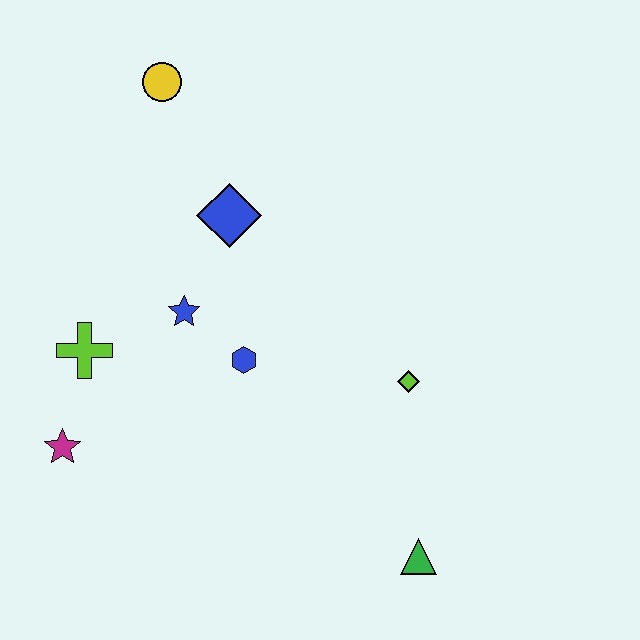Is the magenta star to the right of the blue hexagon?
No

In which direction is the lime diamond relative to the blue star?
The lime diamond is to the right of the blue star.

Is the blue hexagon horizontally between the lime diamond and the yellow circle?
Yes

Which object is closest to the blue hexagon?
The blue star is closest to the blue hexagon.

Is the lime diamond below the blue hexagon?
Yes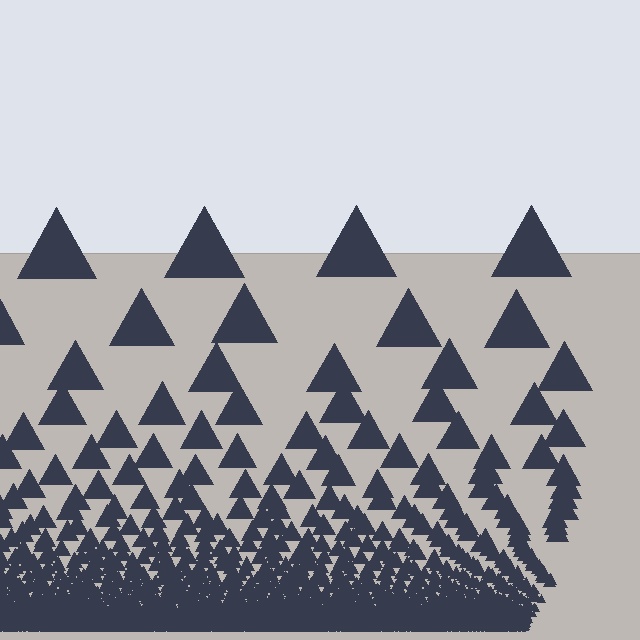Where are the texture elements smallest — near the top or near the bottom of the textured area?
Near the bottom.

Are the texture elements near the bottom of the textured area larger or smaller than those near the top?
Smaller. The gradient is inverted — elements near the bottom are smaller and denser.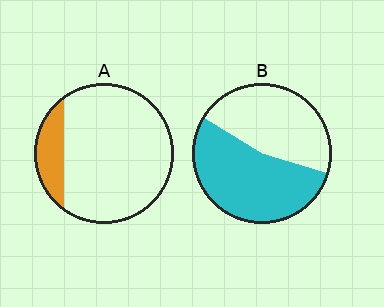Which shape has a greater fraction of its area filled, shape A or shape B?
Shape B.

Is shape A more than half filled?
No.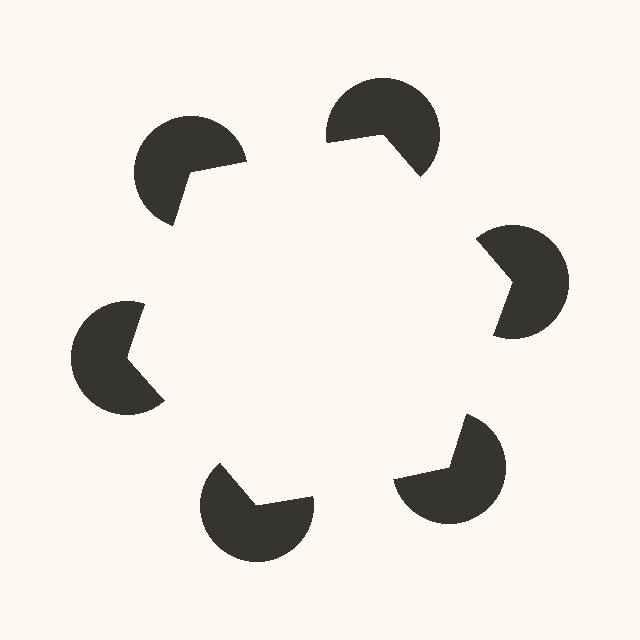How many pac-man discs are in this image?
There are 6 — one at each vertex of the illusory hexagon.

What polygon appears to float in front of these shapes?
An illusory hexagon — its edges are inferred from the aligned wedge cuts in the pac-man discs, not physically drawn.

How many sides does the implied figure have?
6 sides.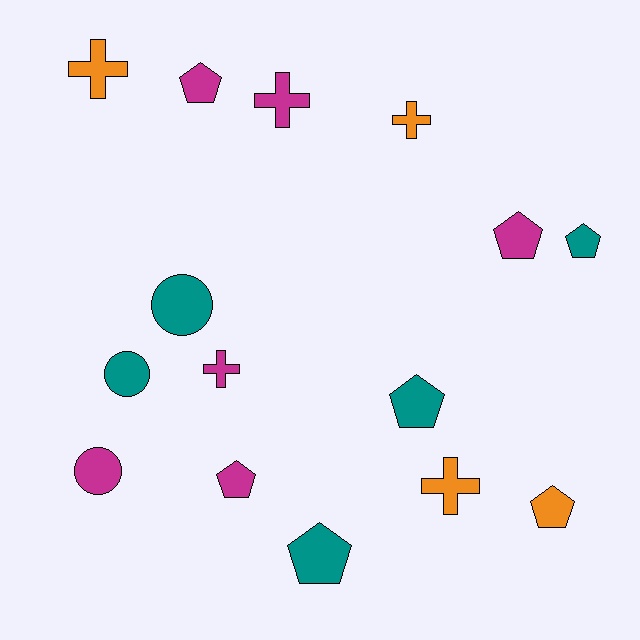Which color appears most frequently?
Magenta, with 6 objects.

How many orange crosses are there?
There are 3 orange crosses.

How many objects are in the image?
There are 15 objects.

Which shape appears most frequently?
Pentagon, with 7 objects.